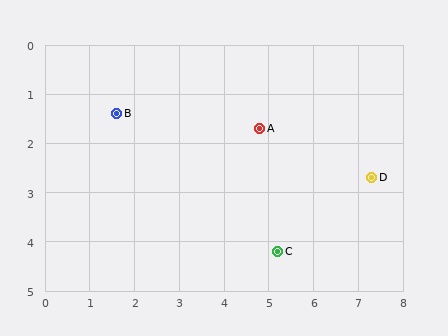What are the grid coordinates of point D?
Point D is at approximately (7.3, 2.7).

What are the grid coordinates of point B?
Point B is at approximately (1.6, 1.4).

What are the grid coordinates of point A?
Point A is at approximately (4.8, 1.7).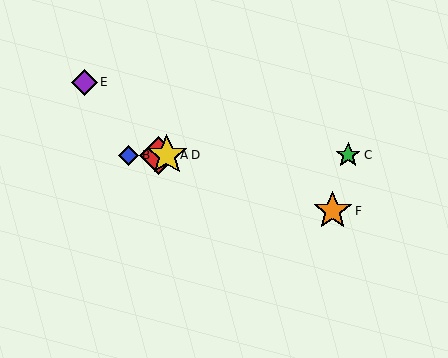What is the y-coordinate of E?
Object E is at y≈82.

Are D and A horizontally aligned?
Yes, both are at y≈155.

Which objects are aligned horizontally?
Objects A, B, C, D are aligned horizontally.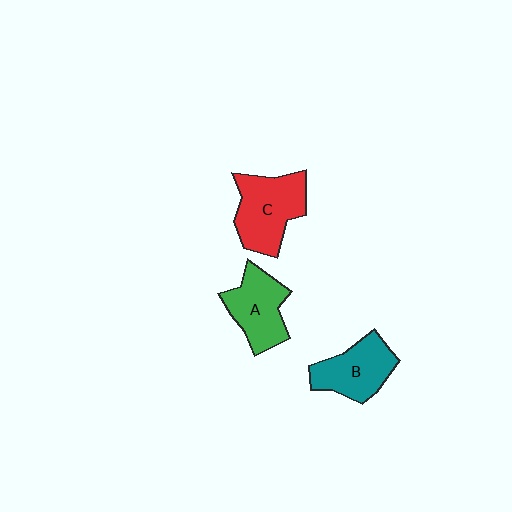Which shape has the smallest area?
Shape A (green).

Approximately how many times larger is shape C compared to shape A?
Approximately 1.2 times.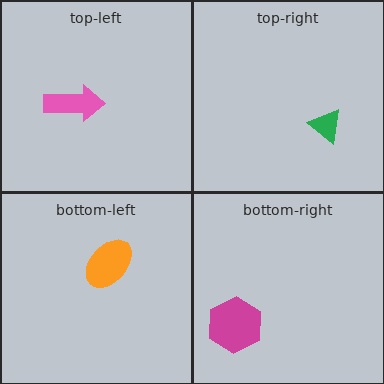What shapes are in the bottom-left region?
The orange ellipse.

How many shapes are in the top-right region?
1.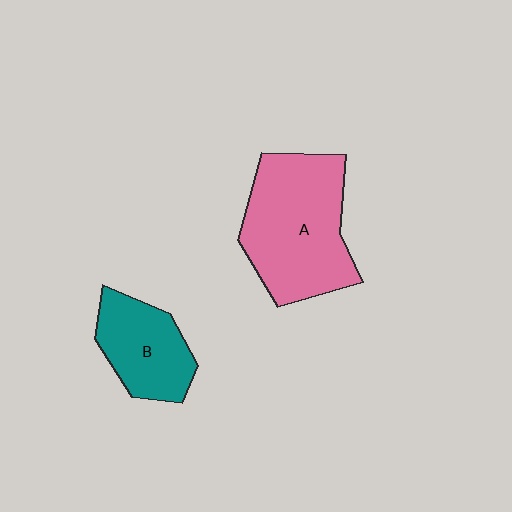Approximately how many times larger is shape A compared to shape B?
Approximately 1.7 times.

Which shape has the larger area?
Shape A (pink).